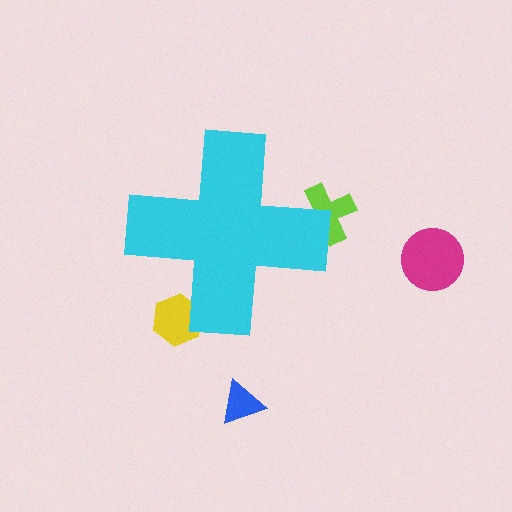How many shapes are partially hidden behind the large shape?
2 shapes are partially hidden.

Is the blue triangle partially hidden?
No, the blue triangle is fully visible.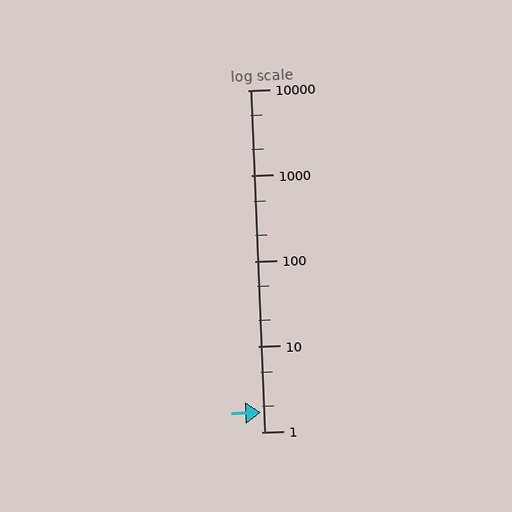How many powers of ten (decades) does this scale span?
The scale spans 4 decades, from 1 to 10000.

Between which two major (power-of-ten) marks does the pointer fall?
The pointer is between 1 and 10.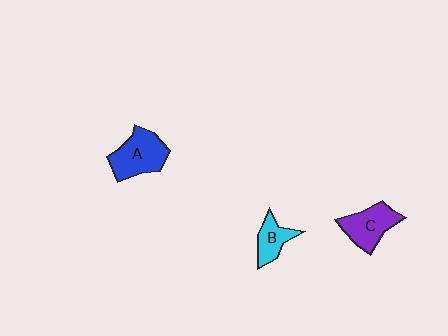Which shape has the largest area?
Shape A (blue).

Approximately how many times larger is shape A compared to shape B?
Approximately 1.7 times.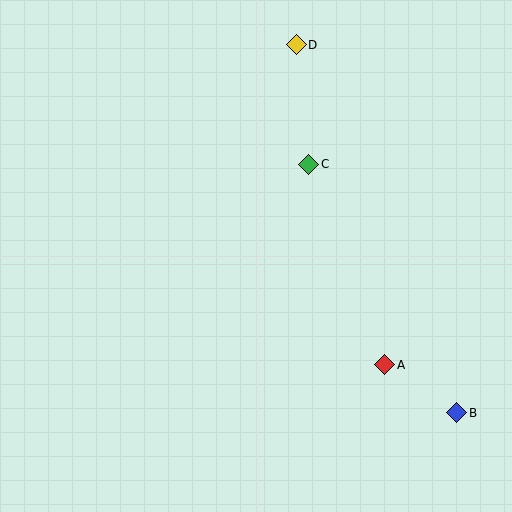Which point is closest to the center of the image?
Point C at (309, 164) is closest to the center.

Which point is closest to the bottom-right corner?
Point B is closest to the bottom-right corner.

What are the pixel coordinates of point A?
Point A is at (385, 365).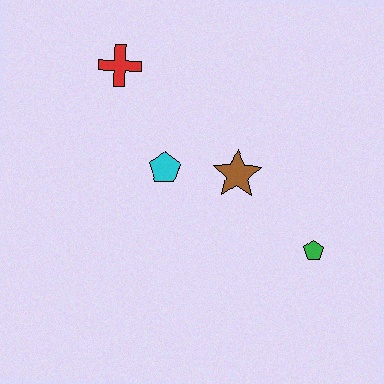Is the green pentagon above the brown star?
No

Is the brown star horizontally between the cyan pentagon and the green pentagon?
Yes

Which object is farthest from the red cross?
The green pentagon is farthest from the red cross.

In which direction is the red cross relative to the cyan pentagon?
The red cross is above the cyan pentagon.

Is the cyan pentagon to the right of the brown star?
No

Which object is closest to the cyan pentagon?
The brown star is closest to the cyan pentagon.